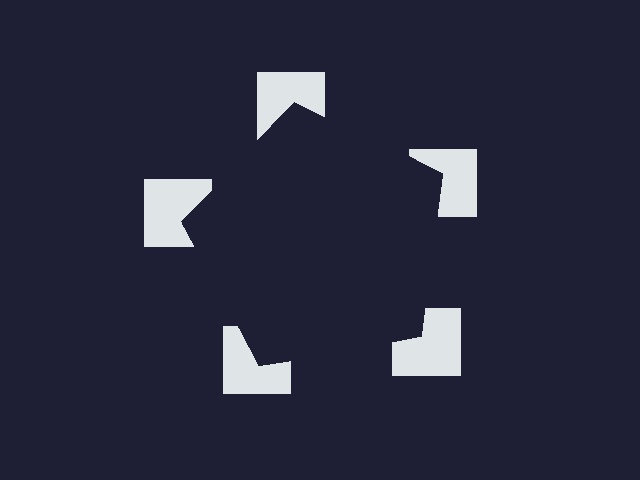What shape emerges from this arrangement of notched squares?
An illusory pentagon — its edges are inferred from the aligned wedge cuts in the notched squares, not physically drawn.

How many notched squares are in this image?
There are 5 — one at each vertex of the illusory pentagon.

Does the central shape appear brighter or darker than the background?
It typically appears slightly darker than the background, even though no actual brightness change is drawn.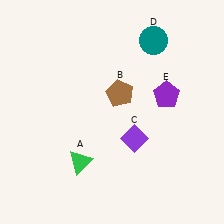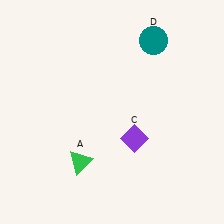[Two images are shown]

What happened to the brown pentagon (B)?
The brown pentagon (B) was removed in Image 2. It was in the top-right area of Image 1.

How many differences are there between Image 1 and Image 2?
There are 2 differences between the two images.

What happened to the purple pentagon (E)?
The purple pentagon (E) was removed in Image 2. It was in the top-right area of Image 1.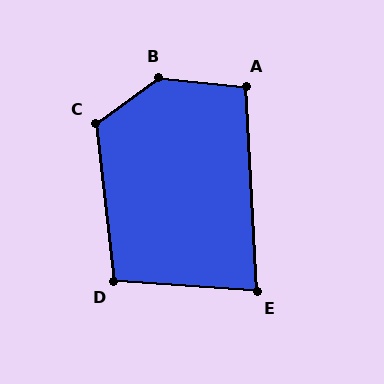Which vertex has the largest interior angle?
B, at approximately 139 degrees.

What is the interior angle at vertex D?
Approximately 101 degrees (obtuse).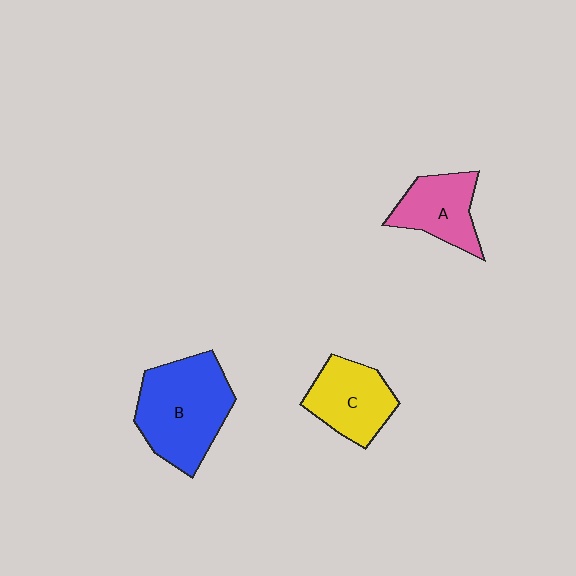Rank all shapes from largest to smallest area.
From largest to smallest: B (blue), C (yellow), A (pink).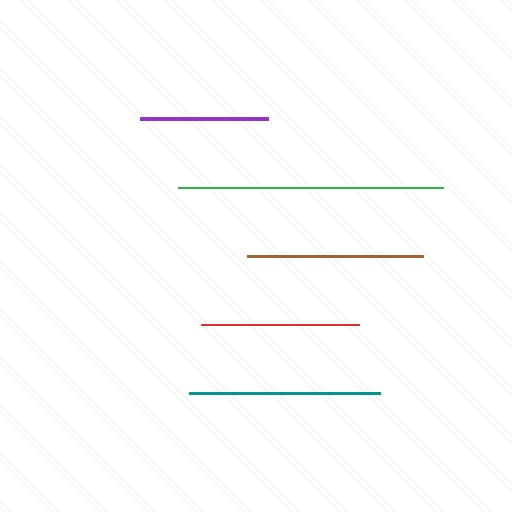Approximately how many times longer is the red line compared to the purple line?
The red line is approximately 1.2 times the length of the purple line.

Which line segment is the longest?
The green line is the longest at approximately 265 pixels.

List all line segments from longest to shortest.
From longest to shortest: green, teal, brown, red, purple.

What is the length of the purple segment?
The purple segment is approximately 128 pixels long.